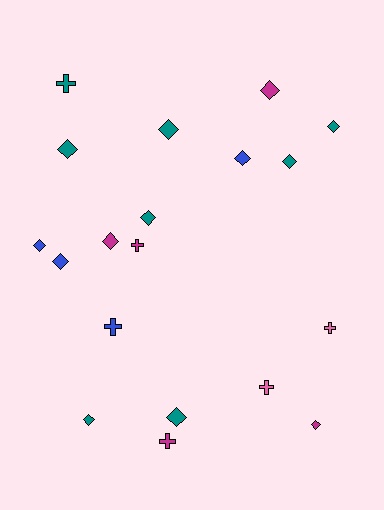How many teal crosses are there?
There is 1 teal cross.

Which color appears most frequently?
Teal, with 8 objects.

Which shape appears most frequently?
Diamond, with 13 objects.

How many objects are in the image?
There are 19 objects.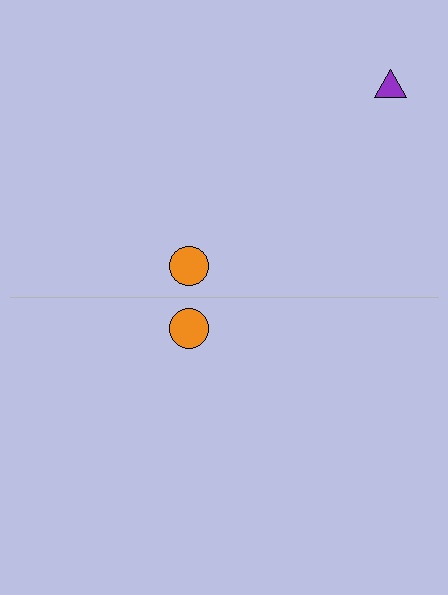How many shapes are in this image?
There are 3 shapes in this image.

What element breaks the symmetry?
A purple triangle is missing from the bottom side.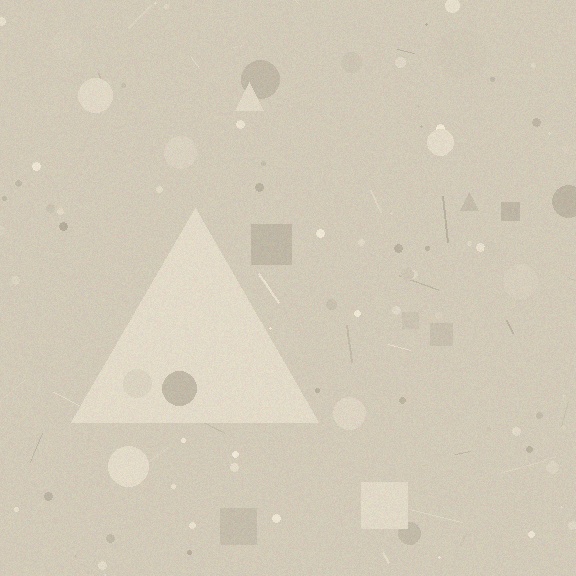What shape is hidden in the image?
A triangle is hidden in the image.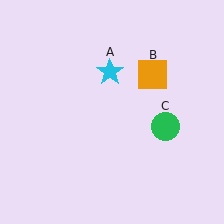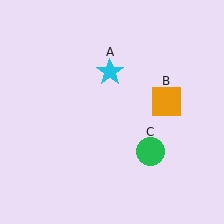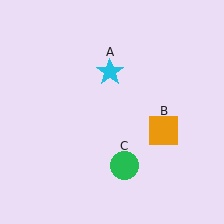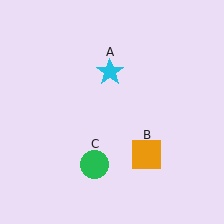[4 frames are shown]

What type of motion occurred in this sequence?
The orange square (object B), green circle (object C) rotated clockwise around the center of the scene.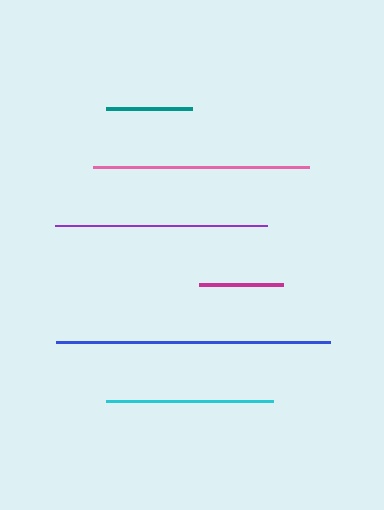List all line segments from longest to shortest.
From longest to shortest: blue, pink, purple, cyan, teal, magenta.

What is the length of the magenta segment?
The magenta segment is approximately 85 pixels long.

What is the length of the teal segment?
The teal segment is approximately 86 pixels long.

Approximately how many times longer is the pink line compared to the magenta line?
The pink line is approximately 2.6 times the length of the magenta line.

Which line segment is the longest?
The blue line is the longest at approximately 274 pixels.